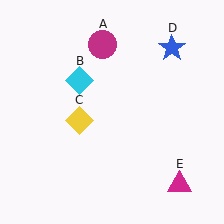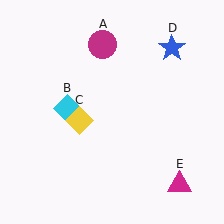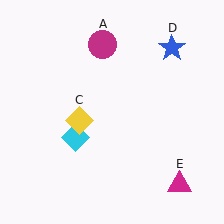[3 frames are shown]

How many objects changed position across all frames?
1 object changed position: cyan diamond (object B).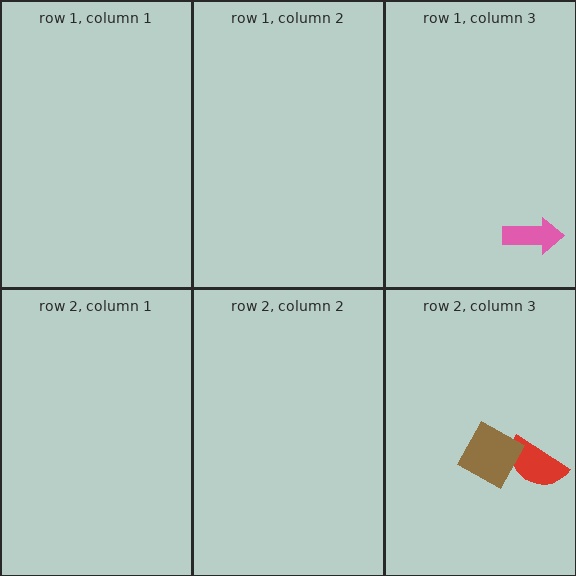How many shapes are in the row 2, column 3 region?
2.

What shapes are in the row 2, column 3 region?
The red semicircle, the brown square.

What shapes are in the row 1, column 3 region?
The pink arrow.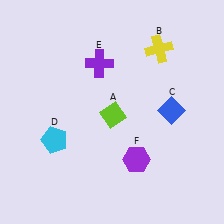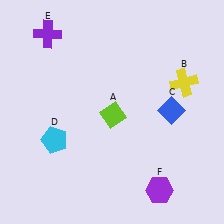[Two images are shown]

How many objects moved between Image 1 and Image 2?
3 objects moved between the two images.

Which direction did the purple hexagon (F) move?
The purple hexagon (F) moved down.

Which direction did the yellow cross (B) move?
The yellow cross (B) moved down.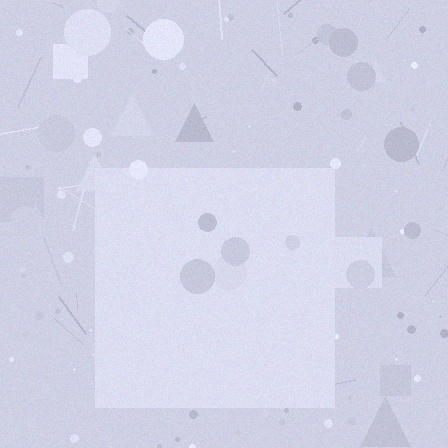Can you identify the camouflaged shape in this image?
The camouflaged shape is a square.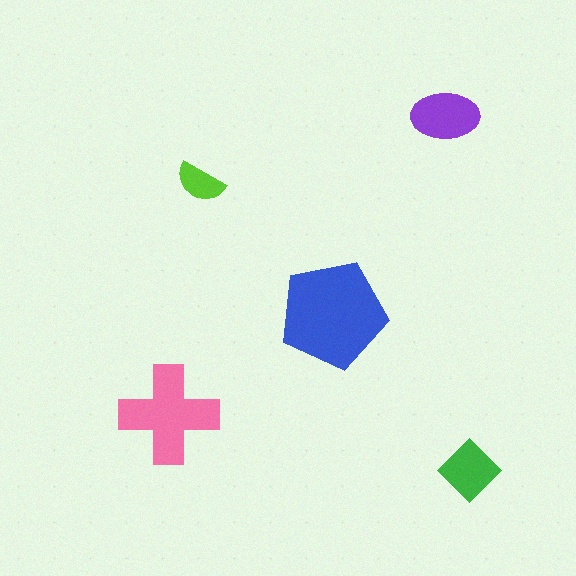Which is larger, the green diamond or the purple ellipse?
The purple ellipse.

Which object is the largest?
The blue pentagon.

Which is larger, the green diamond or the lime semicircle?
The green diamond.